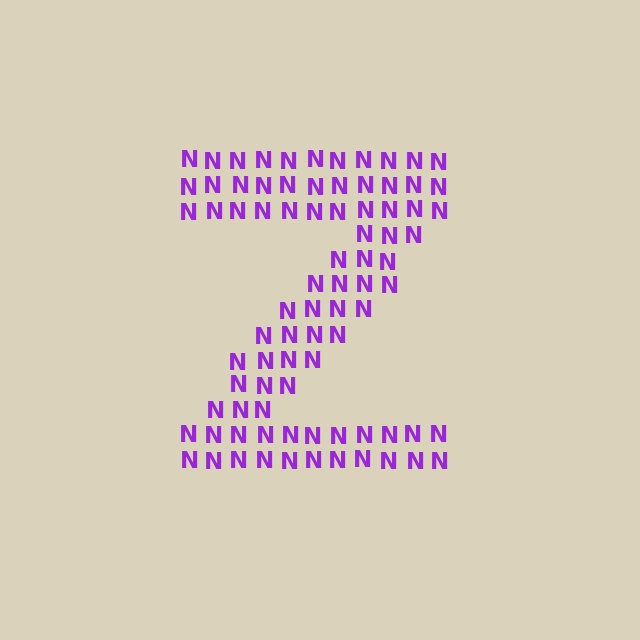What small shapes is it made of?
It is made of small letter N's.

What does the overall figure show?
The overall figure shows the letter Z.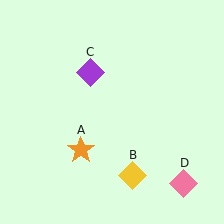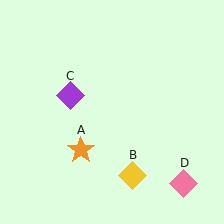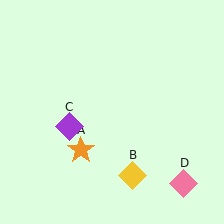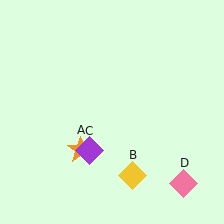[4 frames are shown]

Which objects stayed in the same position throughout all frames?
Orange star (object A) and yellow diamond (object B) and pink diamond (object D) remained stationary.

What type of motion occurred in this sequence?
The purple diamond (object C) rotated counterclockwise around the center of the scene.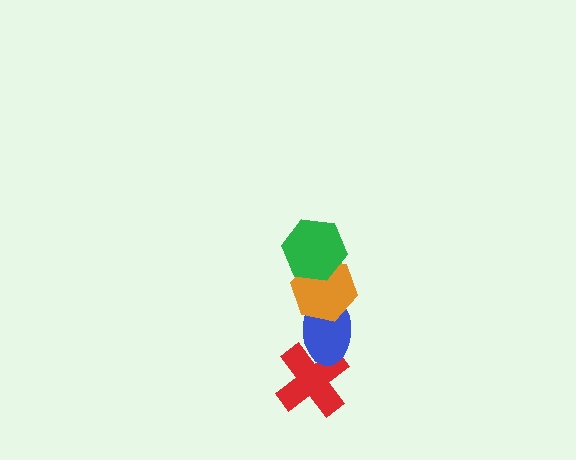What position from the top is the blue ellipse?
The blue ellipse is 3rd from the top.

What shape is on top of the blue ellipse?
The orange hexagon is on top of the blue ellipse.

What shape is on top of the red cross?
The blue ellipse is on top of the red cross.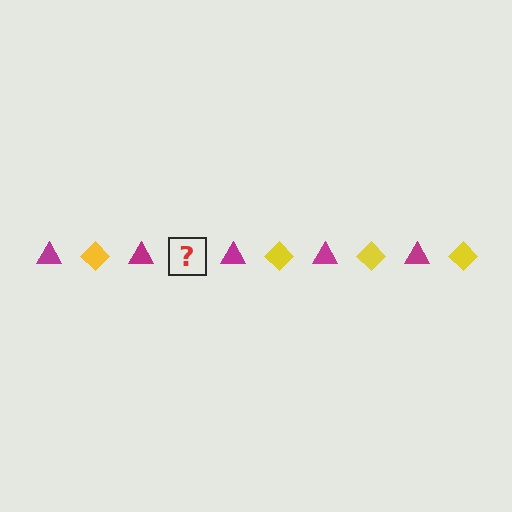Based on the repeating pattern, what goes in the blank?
The blank should be a yellow diamond.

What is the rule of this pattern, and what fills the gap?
The rule is that the pattern alternates between magenta triangle and yellow diamond. The gap should be filled with a yellow diamond.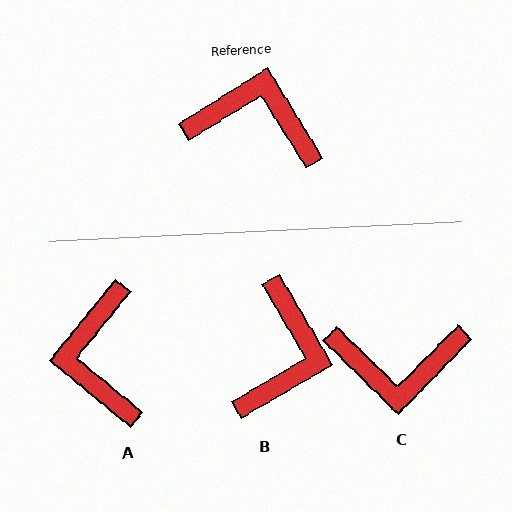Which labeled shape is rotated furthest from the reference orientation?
C, about 166 degrees away.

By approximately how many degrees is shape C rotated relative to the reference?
Approximately 166 degrees clockwise.